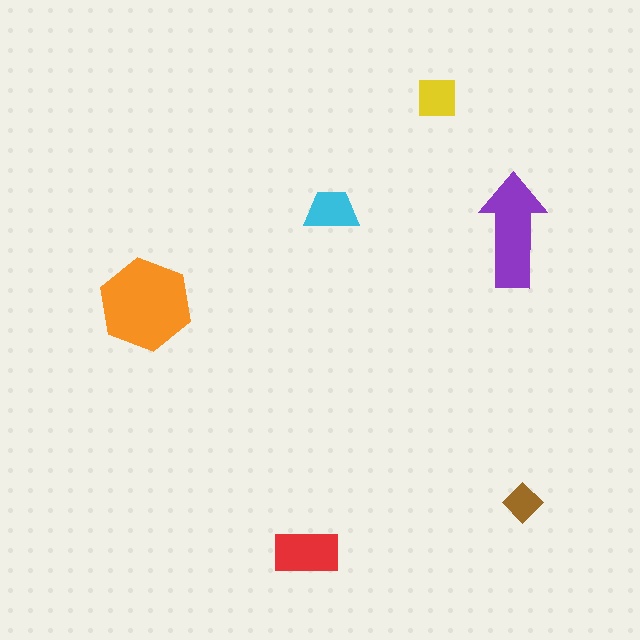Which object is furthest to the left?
The orange hexagon is leftmost.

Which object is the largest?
The orange hexagon.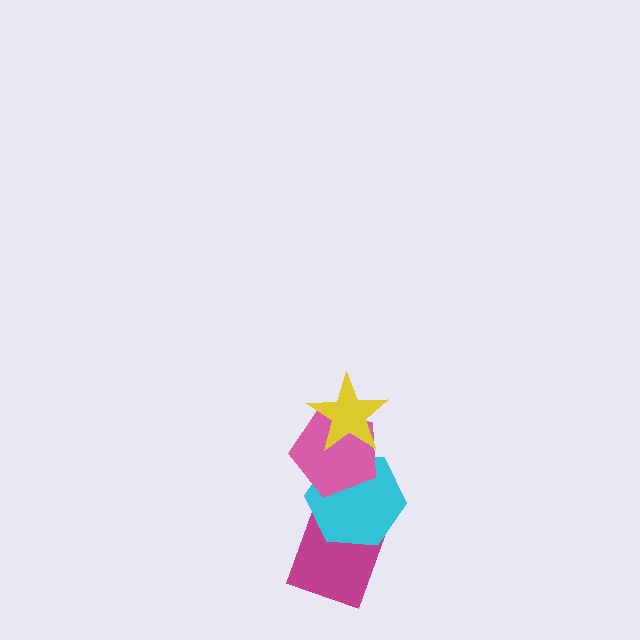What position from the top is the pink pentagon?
The pink pentagon is 2nd from the top.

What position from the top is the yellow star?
The yellow star is 1st from the top.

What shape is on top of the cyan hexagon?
The pink pentagon is on top of the cyan hexagon.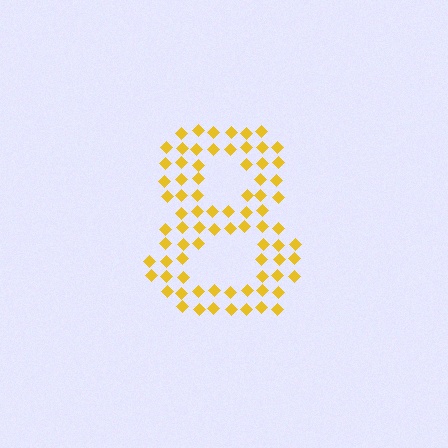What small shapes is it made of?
It is made of small diamonds.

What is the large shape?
The large shape is the digit 8.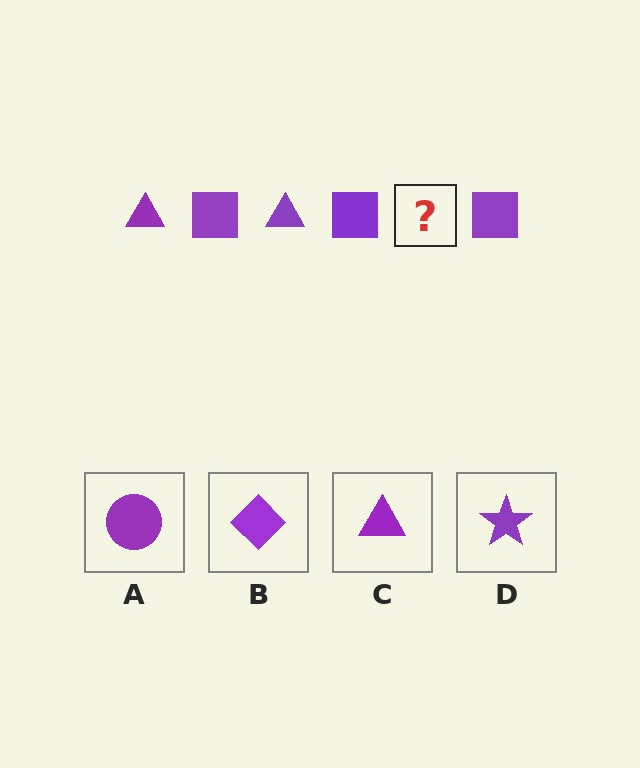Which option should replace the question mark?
Option C.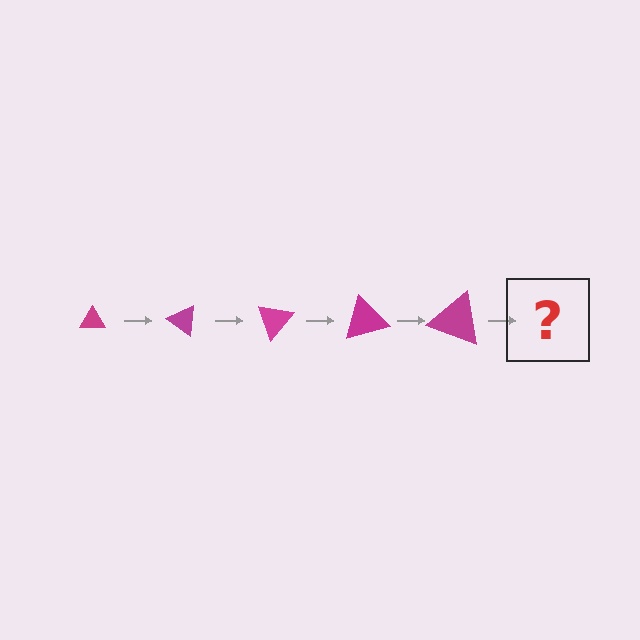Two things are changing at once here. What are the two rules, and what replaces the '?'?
The two rules are that the triangle grows larger each step and it rotates 35 degrees each step. The '?' should be a triangle, larger than the previous one and rotated 175 degrees from the start.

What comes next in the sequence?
The next element should be a triangle, larger than the previous one and rotated 175 degrees from the start.